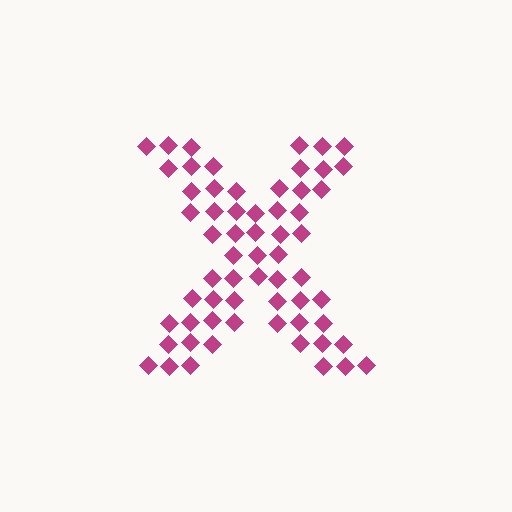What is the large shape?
The large shape is the letter X.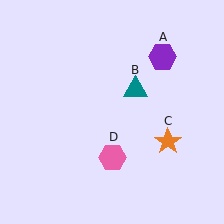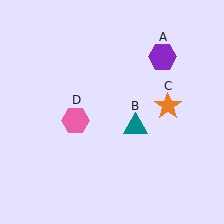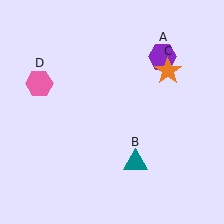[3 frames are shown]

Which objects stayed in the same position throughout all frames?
Purple hexagon (object A) remained stationary.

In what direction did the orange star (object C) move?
The orange star (object C) moved up.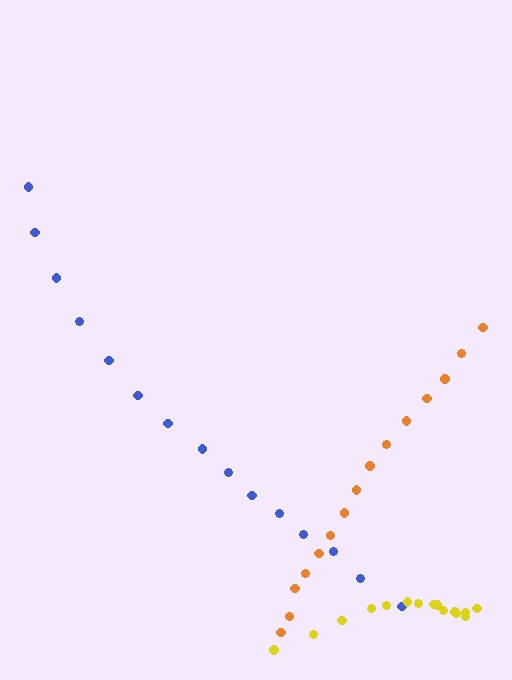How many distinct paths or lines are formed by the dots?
There are 3 distinct paths.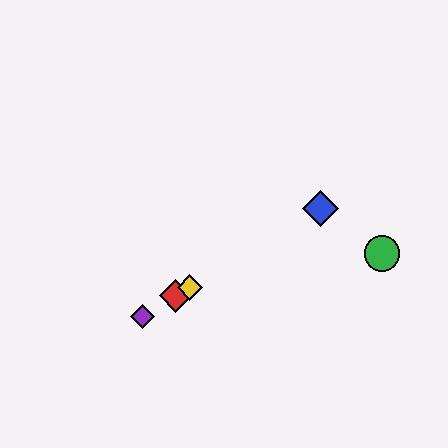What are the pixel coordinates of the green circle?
The green circle is at (382, 254).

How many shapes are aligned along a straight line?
4 shapes (the red diamond, the blue diamond, the yellow diamond, the purple diamond) are aligned along a straight line.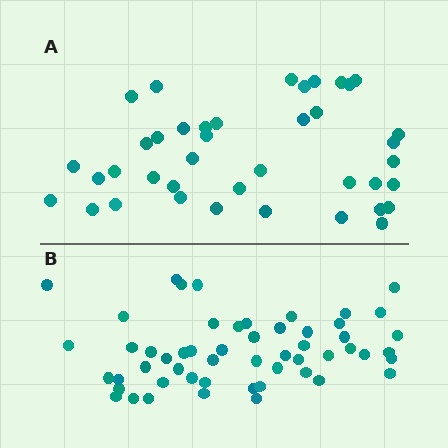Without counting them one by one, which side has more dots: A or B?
Region B (the bottom region) has more dots.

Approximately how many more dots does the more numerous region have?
Region B has approximately 15 more dots than region A.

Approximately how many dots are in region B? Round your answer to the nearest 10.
About 50 dots. (The exact count is 54, which rounds to 50.)